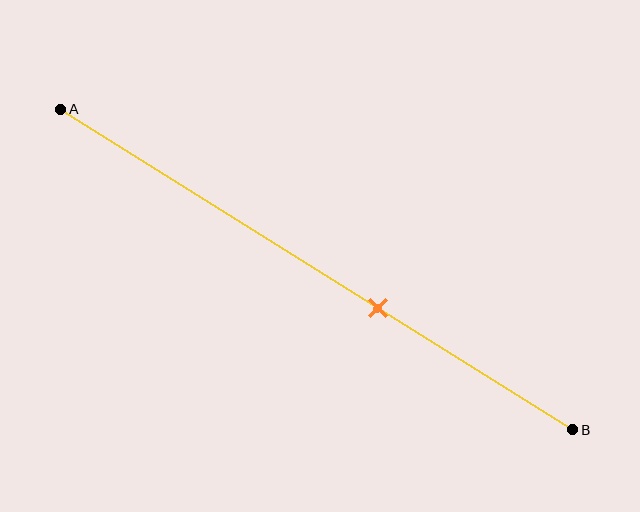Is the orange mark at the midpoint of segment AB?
No, the mark is at about 60% from A, not at the 50% midpoint.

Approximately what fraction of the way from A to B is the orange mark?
The orange mark is approximately 60% of the way from A to B.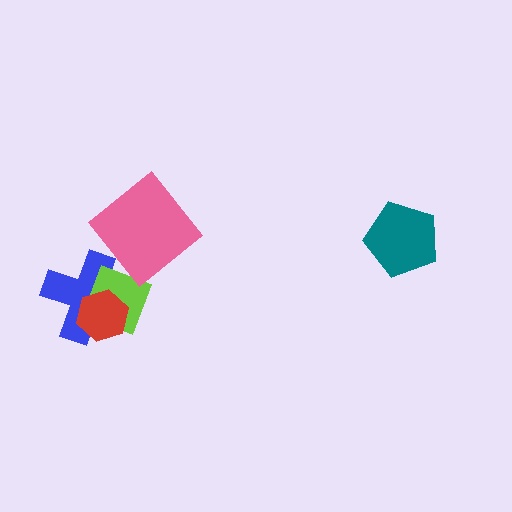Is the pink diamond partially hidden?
No, no other shape covers it.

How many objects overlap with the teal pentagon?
0 objects overlap with the teal pentagon.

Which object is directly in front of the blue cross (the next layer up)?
The lime square is directly in front of the blue cross.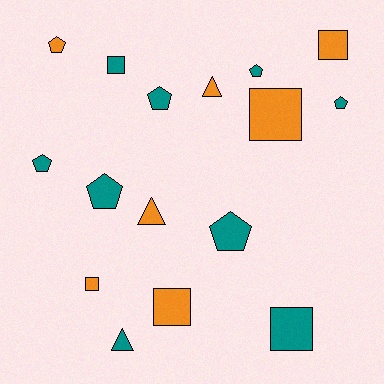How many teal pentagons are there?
There are 6 teal pentagons.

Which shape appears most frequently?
Pentagon, with 7 objects.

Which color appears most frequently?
Teal, with 9 objects.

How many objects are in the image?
There are 16 objects.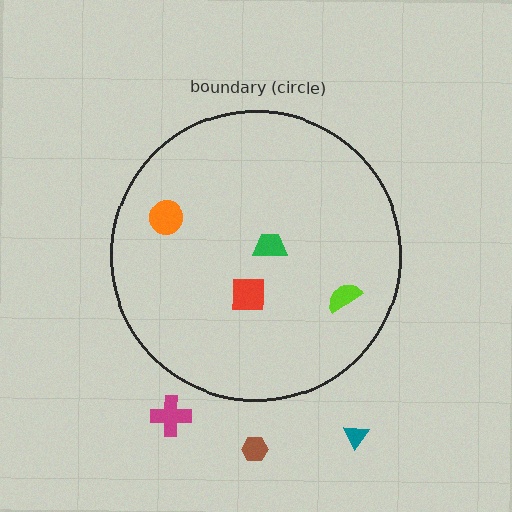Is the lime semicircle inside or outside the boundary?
Inside.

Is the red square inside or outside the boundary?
Inside.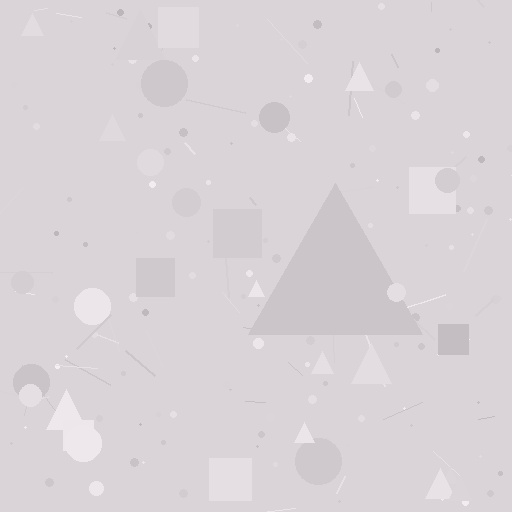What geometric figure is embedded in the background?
A triangle is embedded in the background.